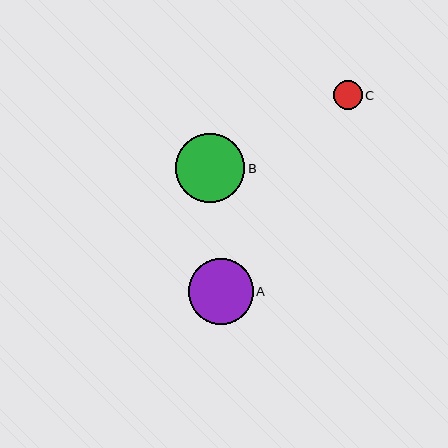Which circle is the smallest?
Circle C is the smallest with a size of approximately 29 pixels.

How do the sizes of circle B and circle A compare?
Circle B and circle A are approximately the same size.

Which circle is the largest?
Circle B is the largest with a size of approximately 69 pixels.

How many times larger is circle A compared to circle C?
Circle A is approximately 2.3 times the size of circle C.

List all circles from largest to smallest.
From largest to smallest: B, A, C.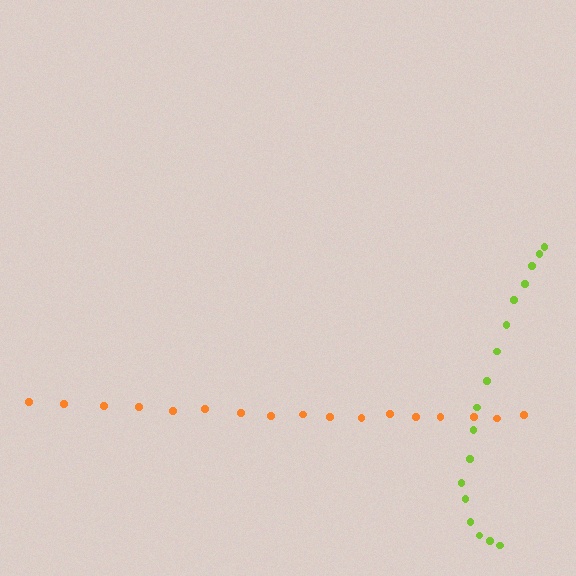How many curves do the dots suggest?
There are 2 distinct paths.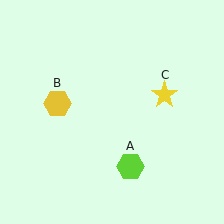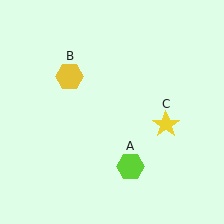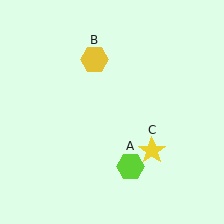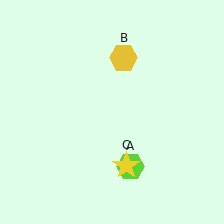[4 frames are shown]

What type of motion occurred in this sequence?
The yellow hexagon (object B), yellow star (object C) rotated clockwise around the center of the scene.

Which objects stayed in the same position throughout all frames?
Lime hexagon (object A) remained stationary.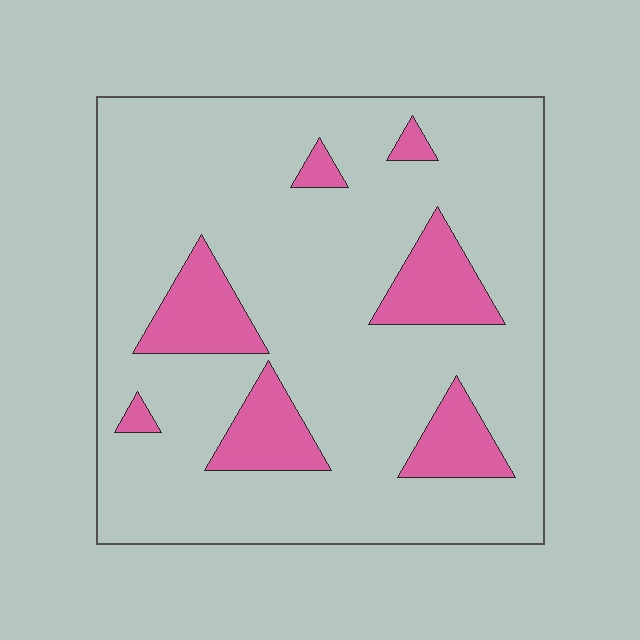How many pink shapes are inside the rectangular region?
7.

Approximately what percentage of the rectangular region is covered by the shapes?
Approximately 15%.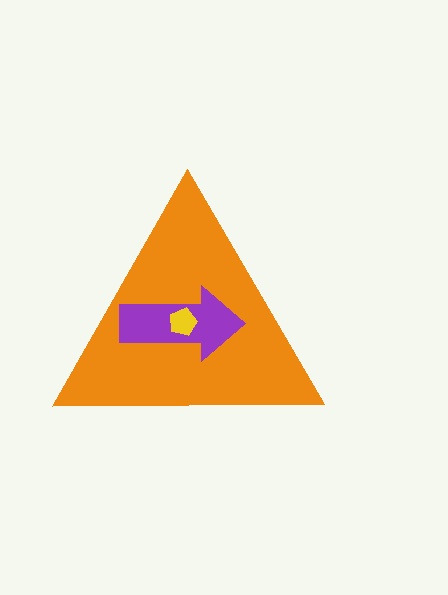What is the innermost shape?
The yellow pentagon.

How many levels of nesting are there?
3.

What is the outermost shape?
The orange triangle.